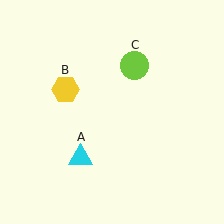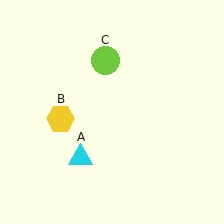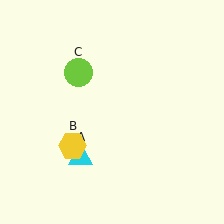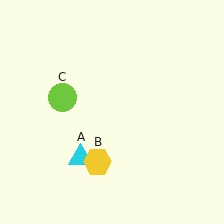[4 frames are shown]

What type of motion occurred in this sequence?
The yellow hexagon (object B), lime circle (object C) rotated counterclockwise around the center of the scene.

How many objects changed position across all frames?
2 objects changed position: yellow hexagon (object B), lime circle (object C).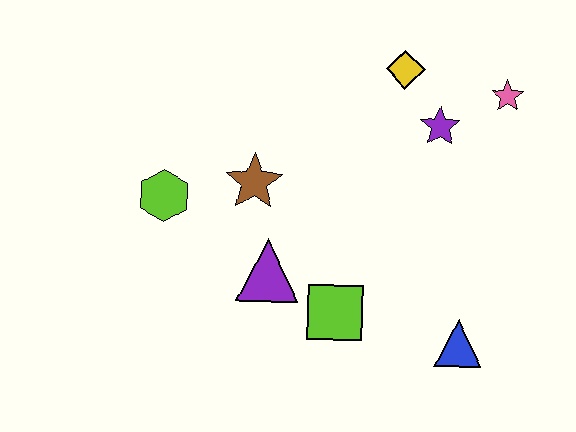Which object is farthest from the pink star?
The lime hexagon is farthest from the pink star.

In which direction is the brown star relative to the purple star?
The brown star is to the left of the purple star.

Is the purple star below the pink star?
Yes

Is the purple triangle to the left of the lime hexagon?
No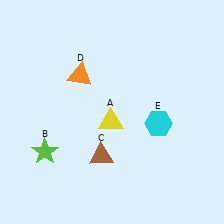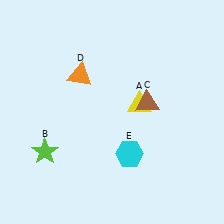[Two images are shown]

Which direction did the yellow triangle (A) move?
The yellow triangle (A) moved right.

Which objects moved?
The objects that moved are: the yellow triangle (A), the brown triangle (C), the cyan hexagon (E).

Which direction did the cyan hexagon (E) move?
The cyan hexagon (E) moved down.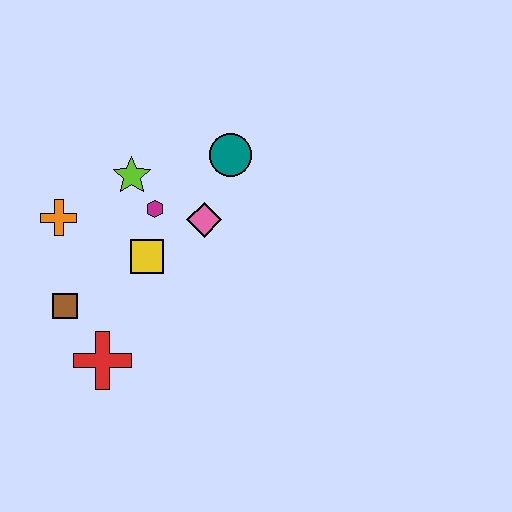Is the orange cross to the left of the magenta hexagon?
Yes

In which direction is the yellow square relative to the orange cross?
The yellow square is to the right of the orange cross.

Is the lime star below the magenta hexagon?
No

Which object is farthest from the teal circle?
The red cross is farthest from the teal circle.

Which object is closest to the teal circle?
The pink diamond is closest to the teal circle.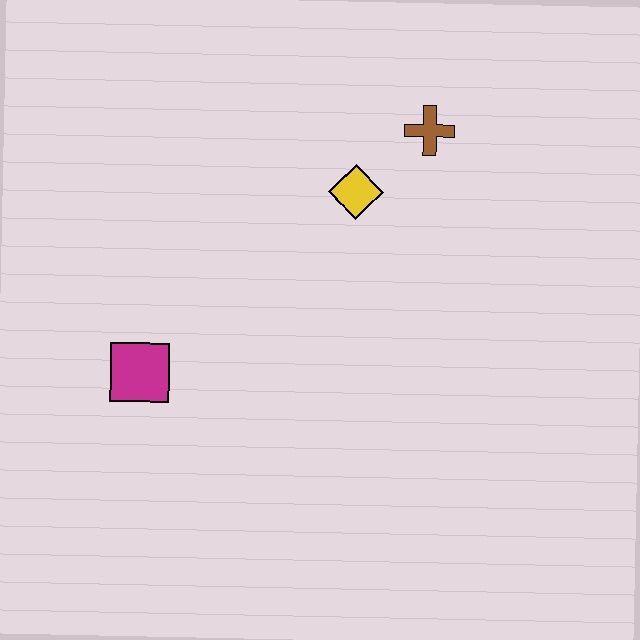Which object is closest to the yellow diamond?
The brown cross is closest to the yellow diamond.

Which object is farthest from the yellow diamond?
The magenta square is farthest from the yellow diamond.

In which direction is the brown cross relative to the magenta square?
The brown cross is to the right of the magenta square.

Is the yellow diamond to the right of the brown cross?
No